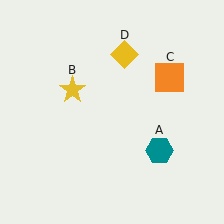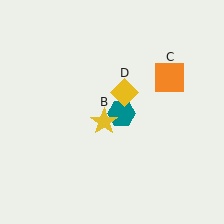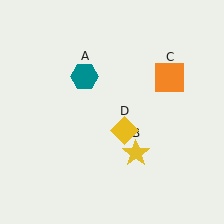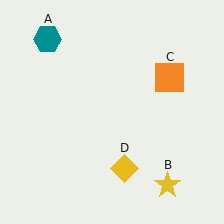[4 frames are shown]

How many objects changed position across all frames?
3 objects changed position: teal hexagon (object A), yellow star (object B), yellow diamond (object D).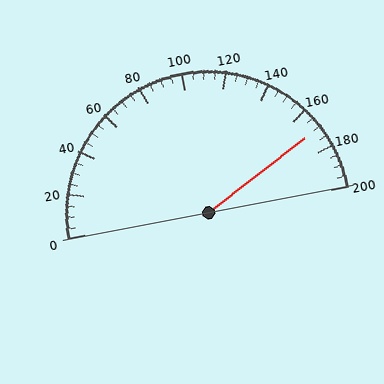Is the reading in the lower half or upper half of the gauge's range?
The reading is in the upper half of the range (0 to 200).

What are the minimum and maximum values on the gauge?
The gauge ranges from 0 to 200.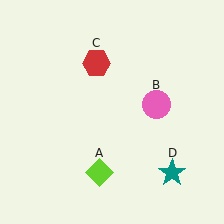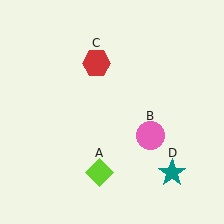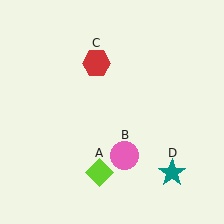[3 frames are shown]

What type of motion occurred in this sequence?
The pink circle (object B) rotated clockwise around the center of the scene.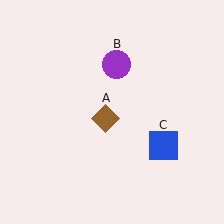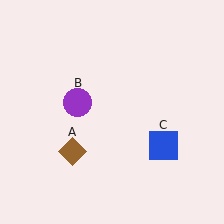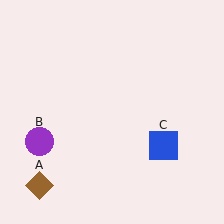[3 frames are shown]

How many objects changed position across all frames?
2 objects changed position: brown diamond (object A), purple circle (object B).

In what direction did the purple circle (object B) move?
The purple circle (object B) moved down and to the left.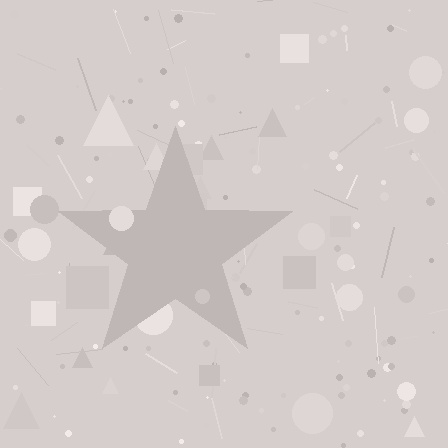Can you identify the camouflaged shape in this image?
The camouflaged shape is a star.